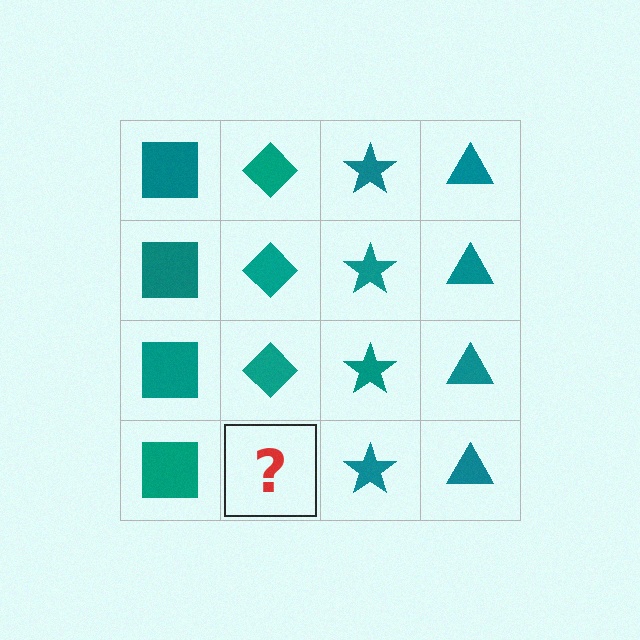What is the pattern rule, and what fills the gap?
The rule is that each column has a consistent shape. The gap should be filled with a teal diamond.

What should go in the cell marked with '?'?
The missing cell should contain a teal diamond.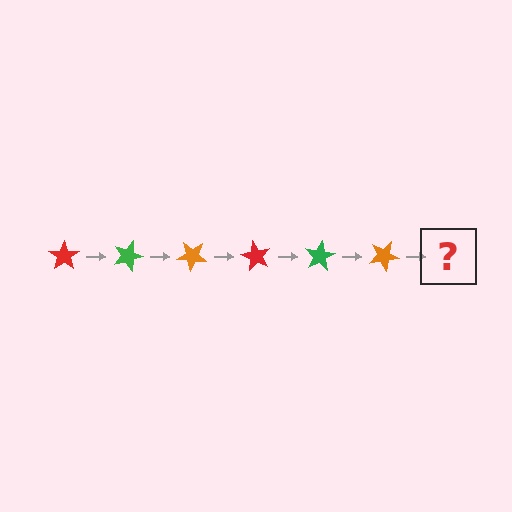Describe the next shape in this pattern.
It should be a red star, rotated 120 degrees from the start.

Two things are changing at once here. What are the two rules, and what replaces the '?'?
The two rules are that it rotates 20 degrees each step and the color cycles through red, green, and orange. The '?' should be a red star, rotated 120 degrees from the start.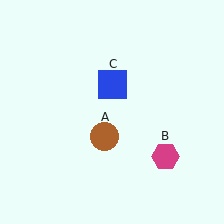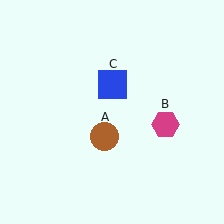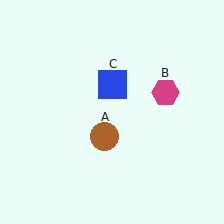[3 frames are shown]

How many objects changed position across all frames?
1 object changed position: magenta hexagon (object B).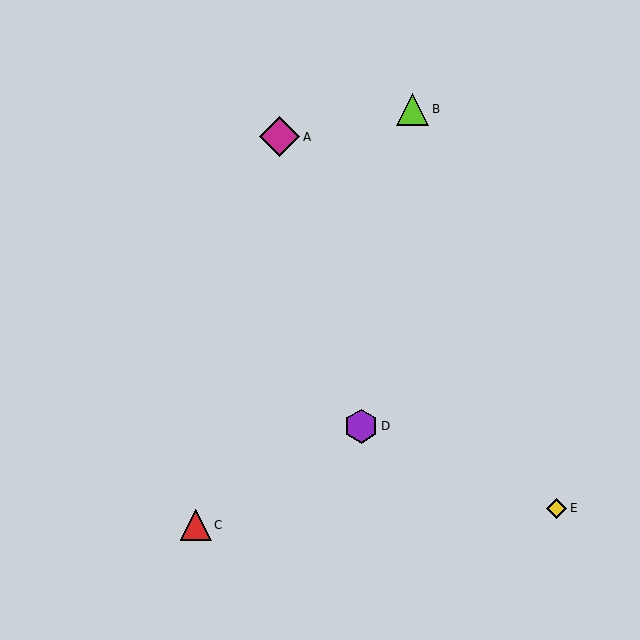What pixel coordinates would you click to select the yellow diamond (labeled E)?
Click at (556, 508) to select the yellow diamond E.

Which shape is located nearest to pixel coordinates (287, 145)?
The magenta diamond (labeled A) at (279, 137) is nearest to that location.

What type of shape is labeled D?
Shape D is a purple hexagon.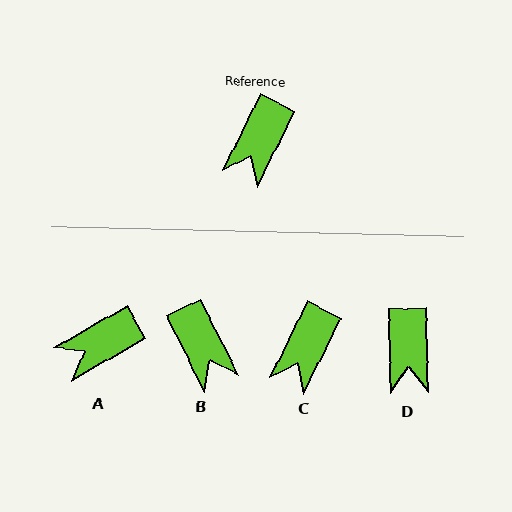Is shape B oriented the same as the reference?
No, it is off by about 53 degrees.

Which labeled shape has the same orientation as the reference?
C.